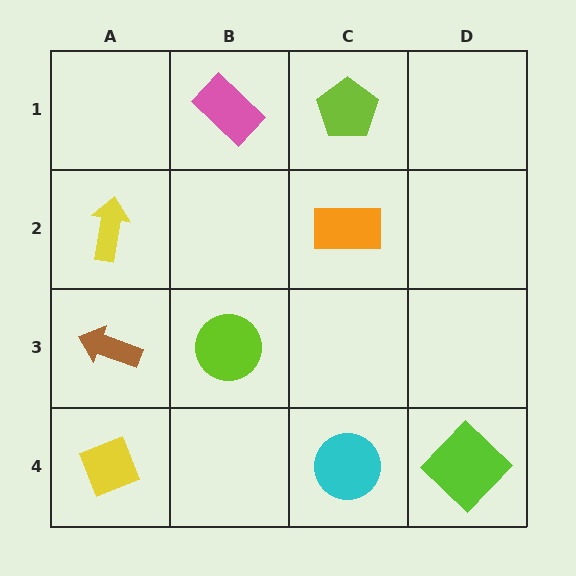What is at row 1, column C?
A lime pentagon.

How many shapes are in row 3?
2 shapes.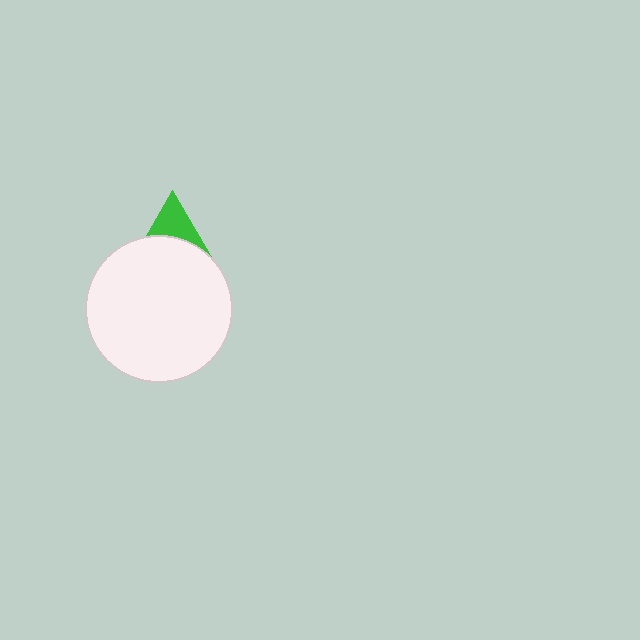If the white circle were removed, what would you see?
You would see the complete green triangle.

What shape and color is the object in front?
The object in front is a white circle.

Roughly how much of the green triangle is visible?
A small part of it is visible (roughly 35%).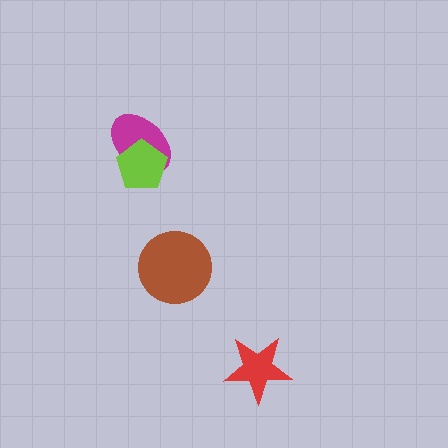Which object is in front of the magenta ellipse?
The lime pentagon is in front of the magenta ellipse.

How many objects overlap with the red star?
0 objects overlap with the red star.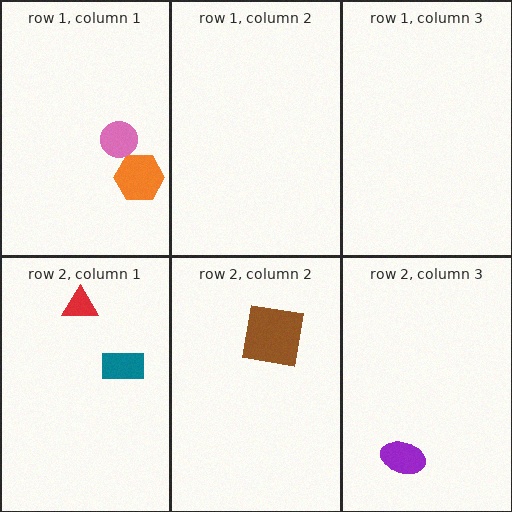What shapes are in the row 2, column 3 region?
The purple ellipse.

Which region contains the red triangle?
The row 2, column 1 region.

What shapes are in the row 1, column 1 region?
The orange hexagon, the pink circle.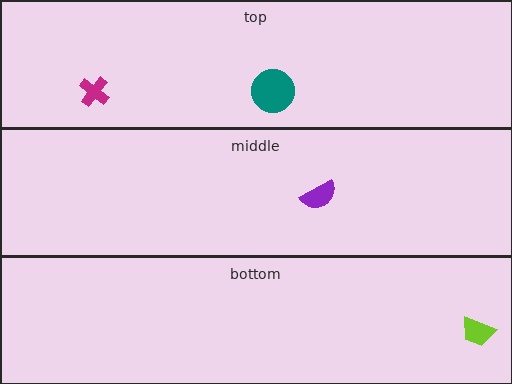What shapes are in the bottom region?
The lime trapezoid.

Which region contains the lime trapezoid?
The bottom region.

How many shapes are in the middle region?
1.